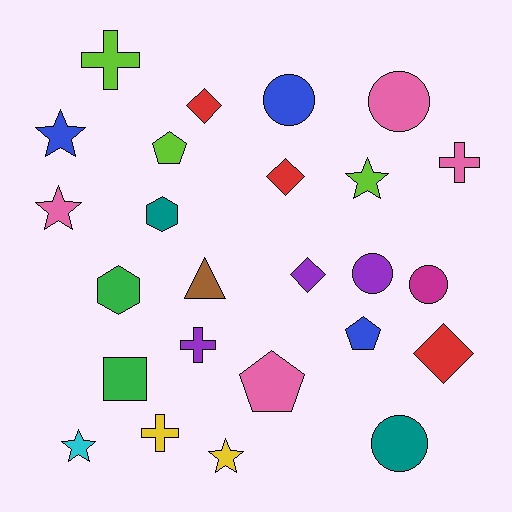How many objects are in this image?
There are 25 objects.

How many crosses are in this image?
There are 4 crosses.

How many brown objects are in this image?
There is 1 brown object.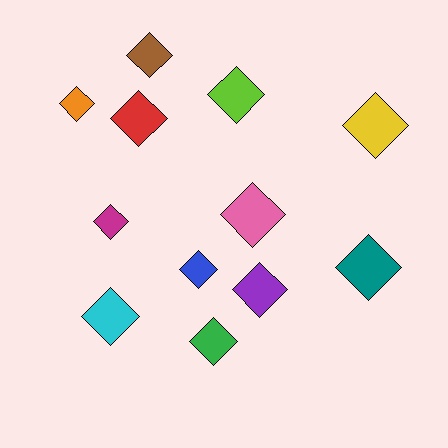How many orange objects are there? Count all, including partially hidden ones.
There is 1 orange object.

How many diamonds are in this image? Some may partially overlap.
There are 12 diamonds.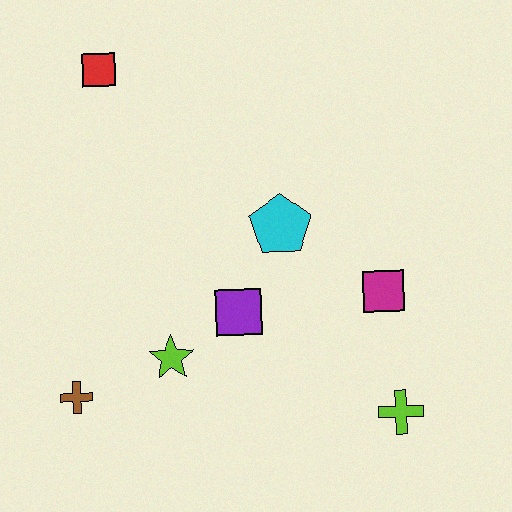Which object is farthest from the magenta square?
The red square is farthest from the magenta square.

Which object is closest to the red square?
The cyan pentagon is closest to the red square.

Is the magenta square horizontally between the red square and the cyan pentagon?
No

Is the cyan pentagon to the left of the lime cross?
Yes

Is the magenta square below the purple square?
No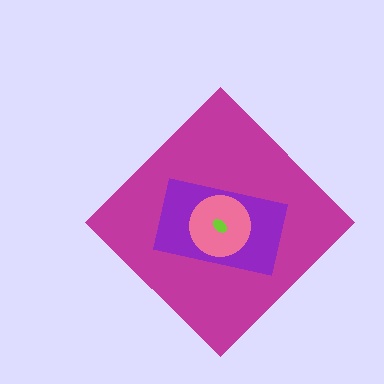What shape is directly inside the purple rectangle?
The pink circle.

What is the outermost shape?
The magenta diamond.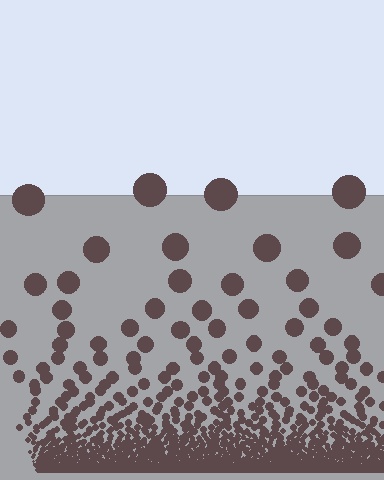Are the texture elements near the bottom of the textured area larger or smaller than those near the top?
Smaller. The gradient is inverted — elements near the bottom are smaller and denser.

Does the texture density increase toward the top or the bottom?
Density increases toward the bottom.